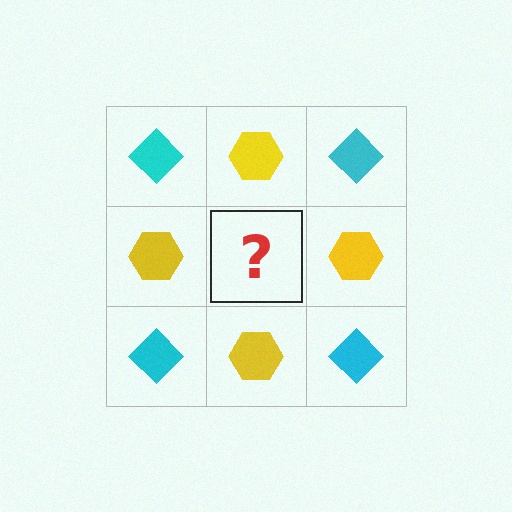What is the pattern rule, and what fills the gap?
The rule is that it alternates cyan diamond and yellow hexagon in a checkerboard pattern. The gap should be filled with a cyan diamond.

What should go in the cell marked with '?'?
The missing cell should contain a cyan diamond.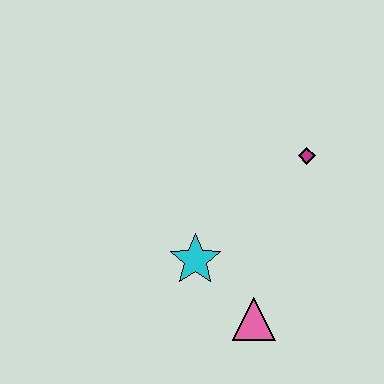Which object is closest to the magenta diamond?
The cyan star is closest to the magenta diamond.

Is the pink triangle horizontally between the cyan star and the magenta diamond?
Yes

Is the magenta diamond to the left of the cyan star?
No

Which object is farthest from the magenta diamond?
The pink triangle is farthest from the magenta diamond.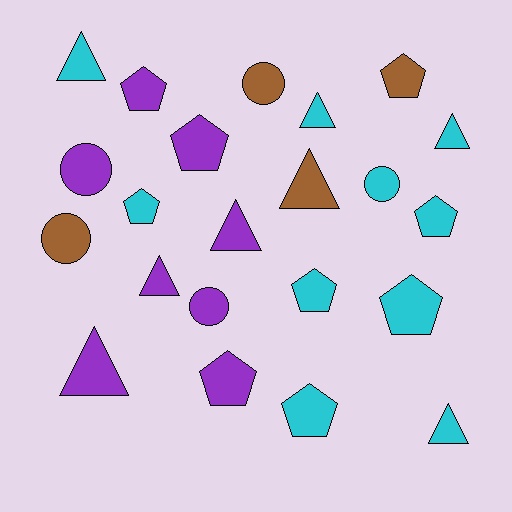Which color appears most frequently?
Cyan, with 10 objects.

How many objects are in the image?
There are 22 objects.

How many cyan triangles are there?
There are 4 cyan triangles.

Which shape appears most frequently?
Pentagon, with 9 objects.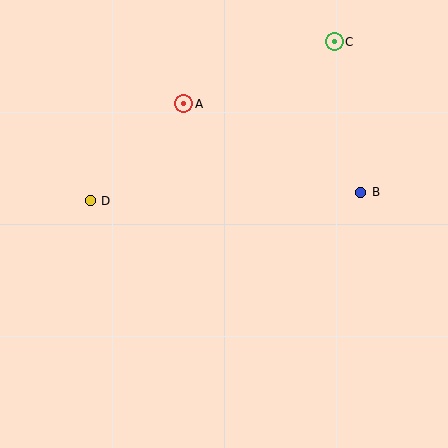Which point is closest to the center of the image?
Point A at (184, 104) is closest to the center.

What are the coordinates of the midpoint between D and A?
The midpoint between D and A is at (137, 152).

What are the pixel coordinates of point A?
Point A is at (184, 104).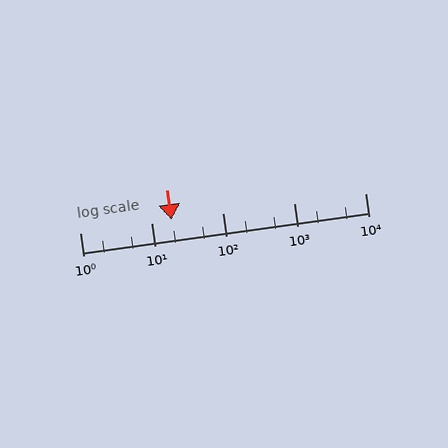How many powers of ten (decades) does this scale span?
The scale spans 4 decades, from 1 to 10000.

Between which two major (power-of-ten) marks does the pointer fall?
The pointer is between 10 and 100.